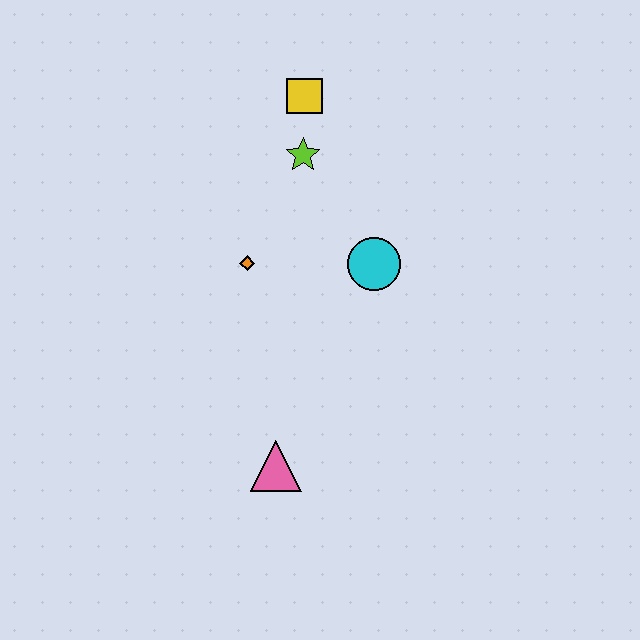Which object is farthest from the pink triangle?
The yellow square is farthest from the pink triangle.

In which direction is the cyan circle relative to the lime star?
The cyan circle is below the lime star.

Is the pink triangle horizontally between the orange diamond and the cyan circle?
Yes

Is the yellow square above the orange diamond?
Yes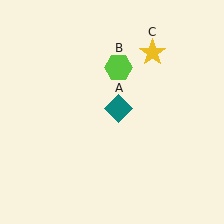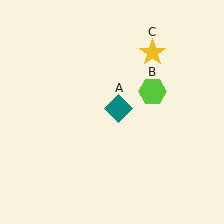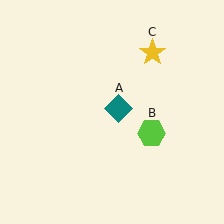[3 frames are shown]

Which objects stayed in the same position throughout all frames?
Teal diamond (object A) and yellow star (object C) remained stationary.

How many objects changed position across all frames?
1 object changed position: lime hexagon (object B).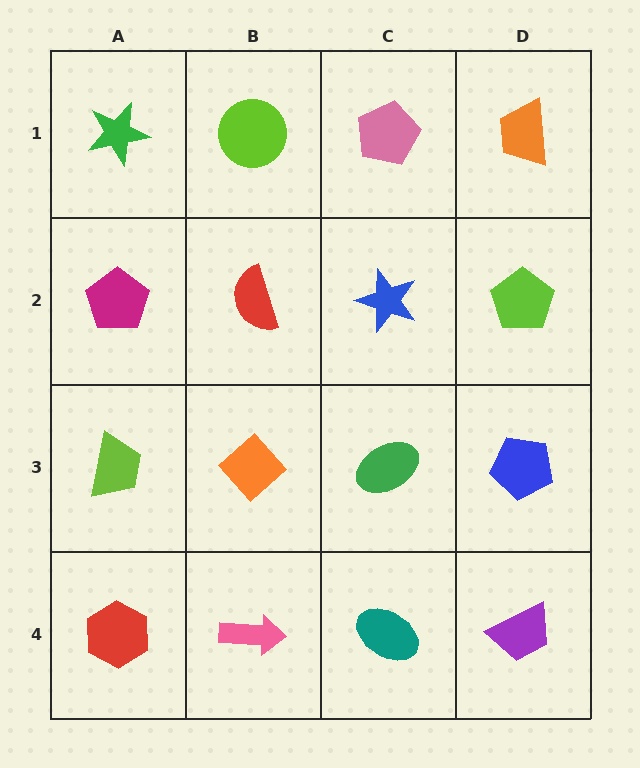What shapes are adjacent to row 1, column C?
A blue star (row 2, column C), a lime circle (row 1, column B), an orange trapezoid (row 1, column D).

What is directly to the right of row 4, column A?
A pink arrow.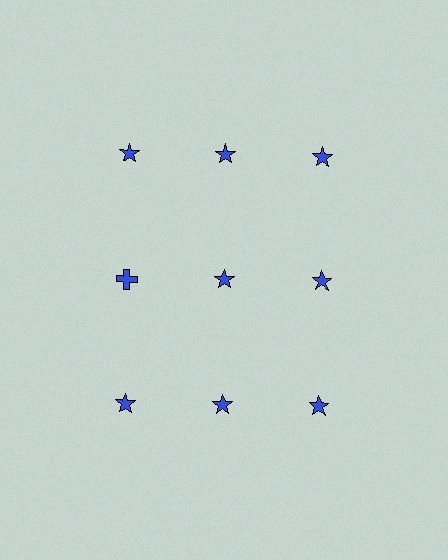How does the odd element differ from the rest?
It has a different shape: cross instead of star.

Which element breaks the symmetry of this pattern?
The blue cross in the second row, leftmost column breaks the symmetry. All other shapes are blue stars.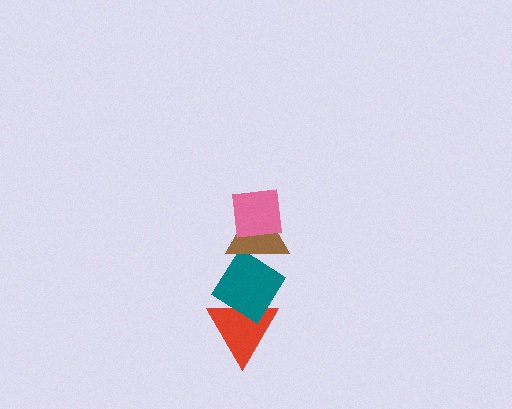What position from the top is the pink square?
The pink square is 1st from the top.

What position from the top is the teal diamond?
The teal diamond is 3rd from the top.